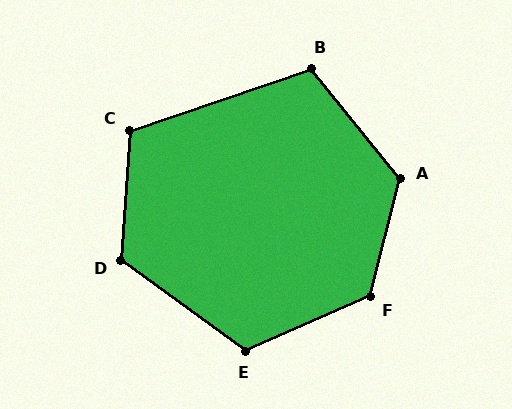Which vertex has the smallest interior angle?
B, at approximately 110 degrees.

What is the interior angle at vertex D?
Approximately 122 degrees (obtuse).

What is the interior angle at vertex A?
Approximately 127 degrees (obtuse).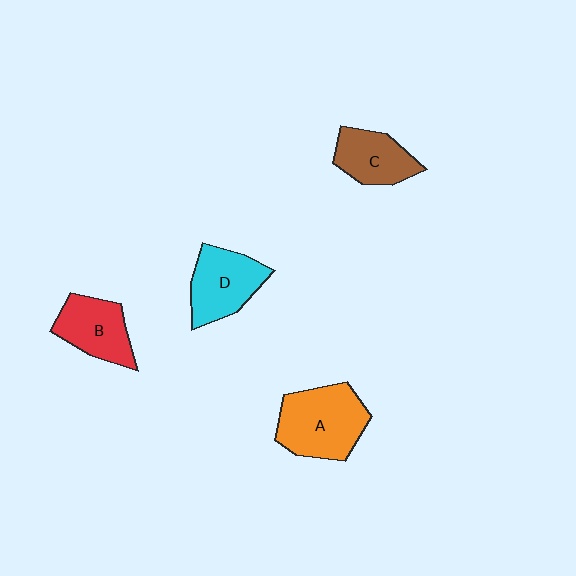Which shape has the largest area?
Shape A (orange).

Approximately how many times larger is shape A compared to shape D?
Approximately 1.2 times.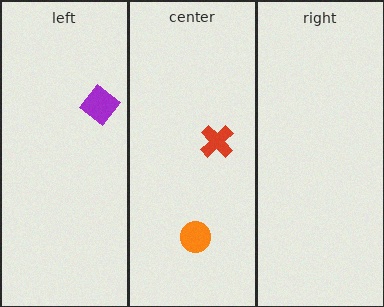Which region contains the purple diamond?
The left region.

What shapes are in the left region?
The purple diamond.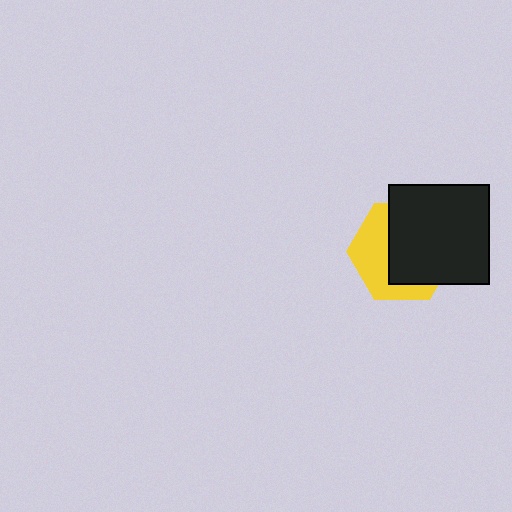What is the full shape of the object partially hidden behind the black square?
The partially hidden object is a yellow hexagon.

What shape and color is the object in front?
The object in front is a black square.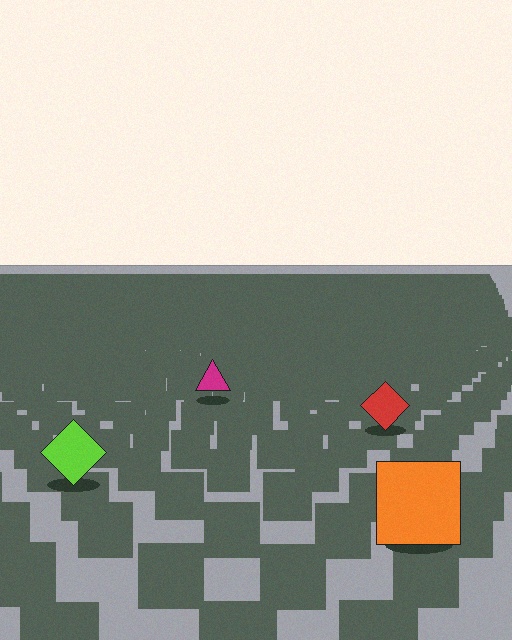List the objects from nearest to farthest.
From nearest to farthest: the orange square, the lime diamond, the red diamond, the magenta triangle.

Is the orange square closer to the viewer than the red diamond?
Yes. The orange square is closer — you can tell from the texture gradient: the ground texture is coarser near it.